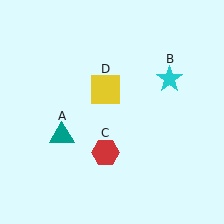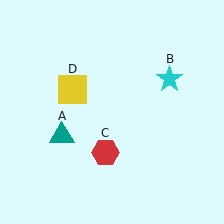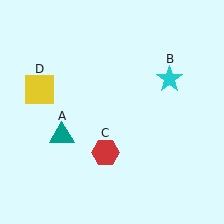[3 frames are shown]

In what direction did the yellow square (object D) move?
The yellow square (object D) moved left.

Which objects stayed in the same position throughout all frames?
Teal triangle (object A) and cyan star (object B) and red hexagon (object C) remained stationary.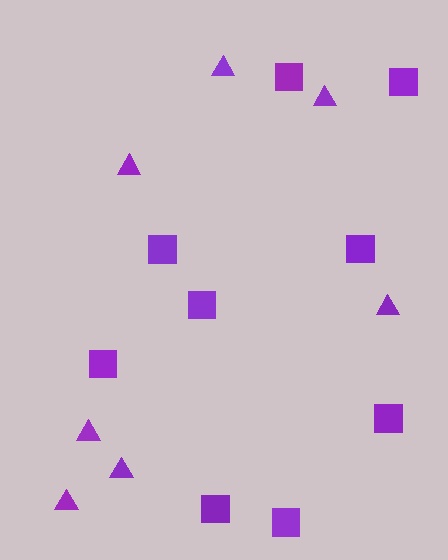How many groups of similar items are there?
There are 2 groups: one group of triangles (7) and one group of squares (9).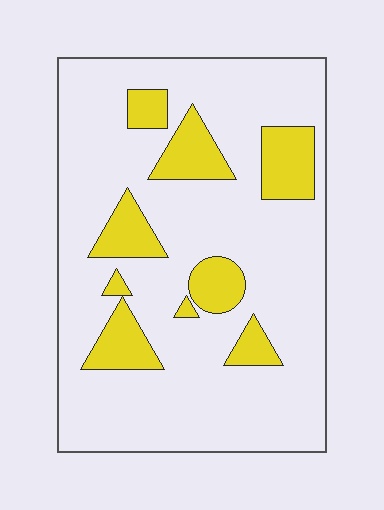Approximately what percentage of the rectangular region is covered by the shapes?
Approximately 20%.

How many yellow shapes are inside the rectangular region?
9.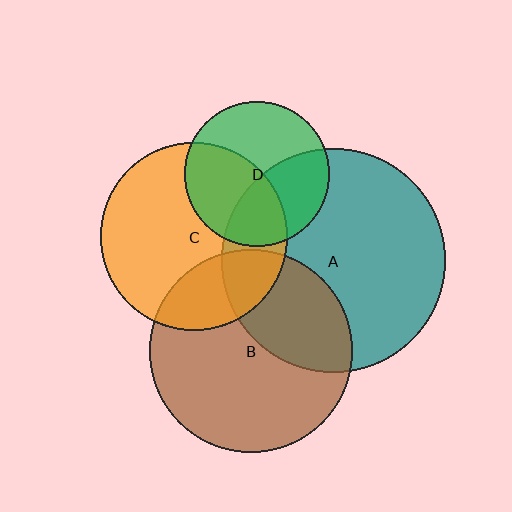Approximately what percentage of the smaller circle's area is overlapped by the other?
Approximately 25%.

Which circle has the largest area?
Circle A (teal).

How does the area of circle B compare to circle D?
Approximately 2.0 times.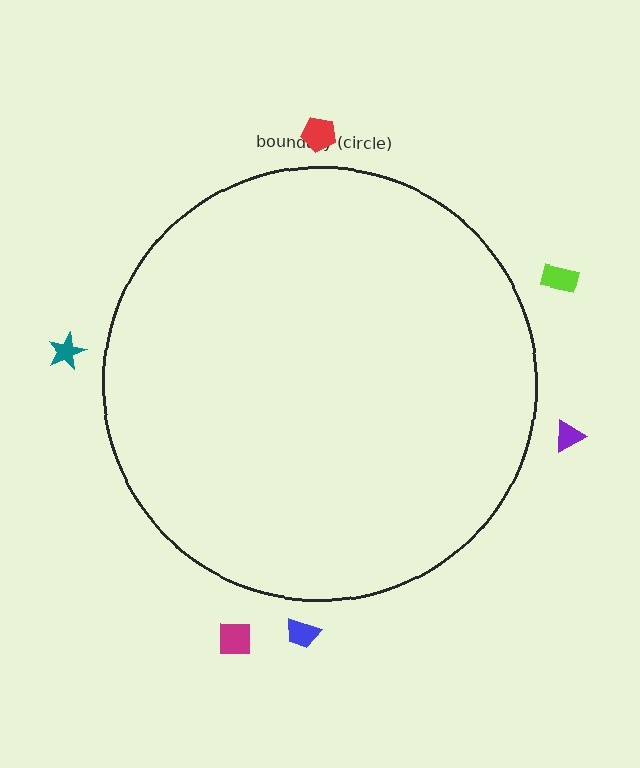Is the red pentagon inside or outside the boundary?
Outside.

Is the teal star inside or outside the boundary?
Outside.